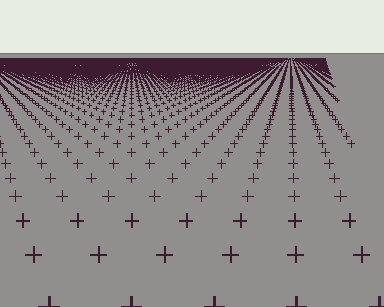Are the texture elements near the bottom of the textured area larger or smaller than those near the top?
Larger. Near the bottom, elements are closer to the viewer and appear at a bigger on-screen size.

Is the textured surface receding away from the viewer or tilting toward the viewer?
The surface is receding away from the viewer. Texture elements get smaller and denser toward the top.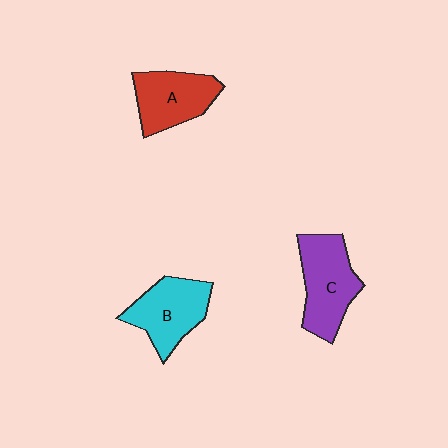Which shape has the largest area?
Shape C (purple).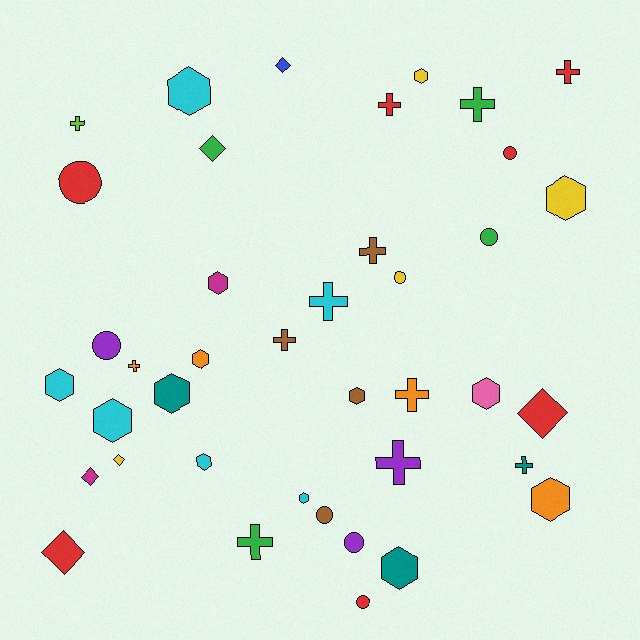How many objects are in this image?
There are 40 objects.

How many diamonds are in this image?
There are 6 diamonds.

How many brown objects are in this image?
There are 4 brown objects.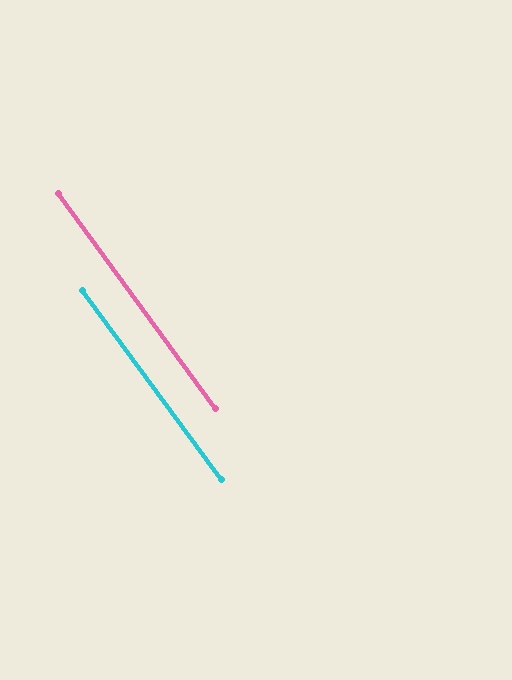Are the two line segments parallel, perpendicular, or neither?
Parallel — their directions differ by only 0.1°.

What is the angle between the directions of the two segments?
Approximately 0 degrees.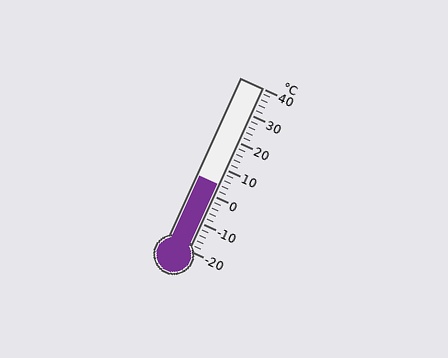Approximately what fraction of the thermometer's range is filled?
The thermometer is filled to approximately 40% of its range.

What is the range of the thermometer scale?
The thermometer scale ranges from -20°C to 40°C.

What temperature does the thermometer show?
The thermometer shows approximately 4°C.